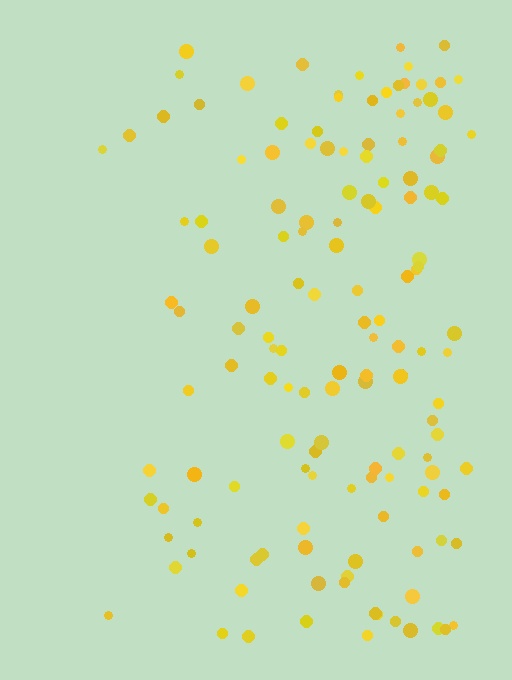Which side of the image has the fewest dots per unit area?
The left.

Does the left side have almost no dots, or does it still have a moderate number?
Still a moderate number, just noticeably fewer than the right.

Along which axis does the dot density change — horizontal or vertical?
Horizontal.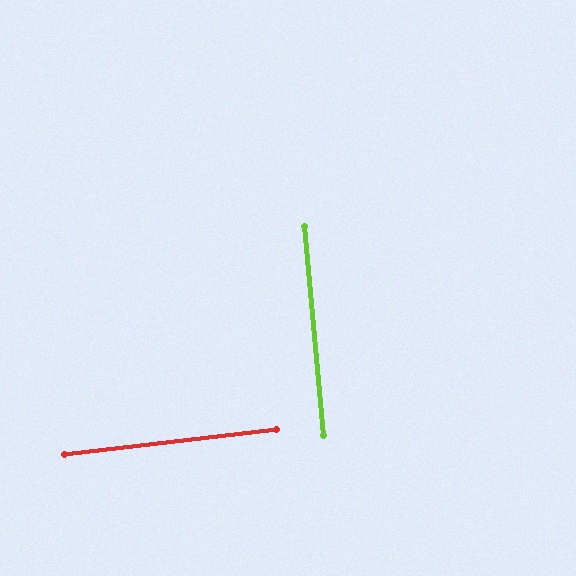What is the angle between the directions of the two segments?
Approximately 89 degrees.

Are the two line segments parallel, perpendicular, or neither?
Perpendicular — they meet at approximately 89°.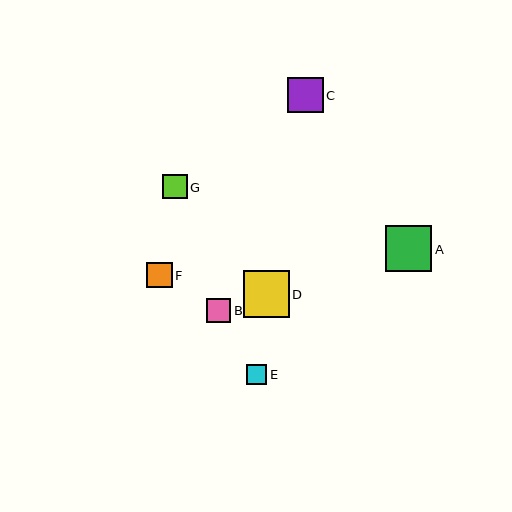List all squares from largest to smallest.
From largest to smallest: D, A, C, F, G, B, E.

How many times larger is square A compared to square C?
Square A is approximately 1.3 times the size of square C.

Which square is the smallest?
Square E is the smallest with a size of approximately 21 pixels.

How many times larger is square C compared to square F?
Square C is approximately 1.4 times the size of square F.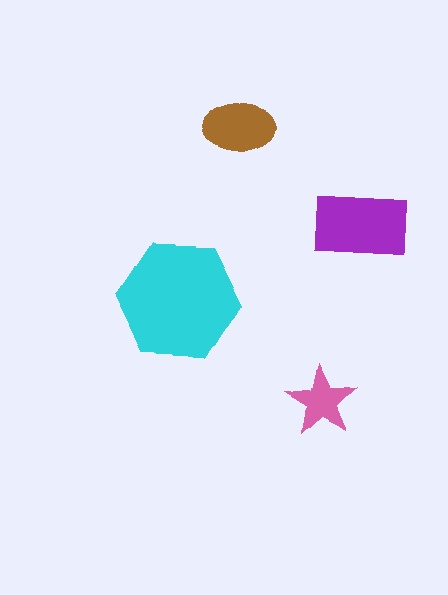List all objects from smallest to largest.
The pink star, the brown ellipse, the purple rectangle, the cyan hexagon.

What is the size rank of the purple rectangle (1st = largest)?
2nd.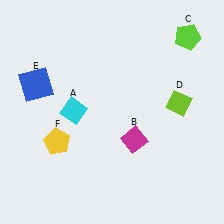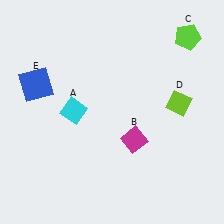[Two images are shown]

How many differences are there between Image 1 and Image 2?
There is 1 difference between the two images.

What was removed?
The yellow pentagon (F) was removed in Image 2.